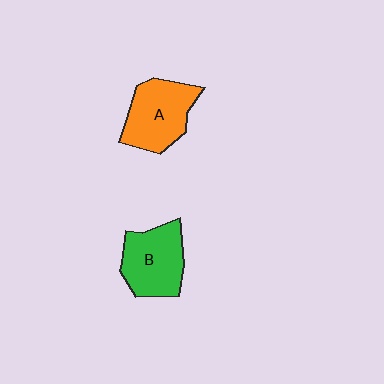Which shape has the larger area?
Shape A (orange).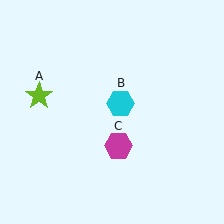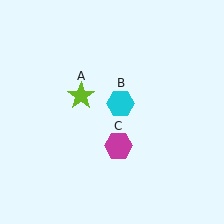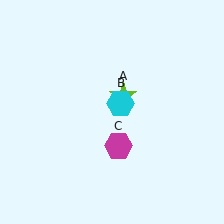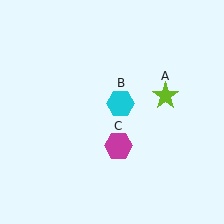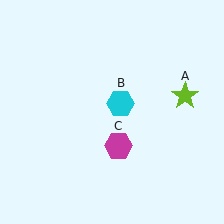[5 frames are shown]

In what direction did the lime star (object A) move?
The lime star (object A) moved right.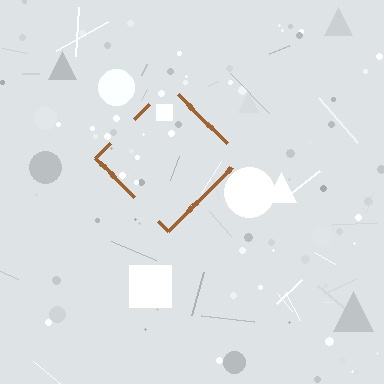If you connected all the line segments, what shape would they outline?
They would outline a diamond.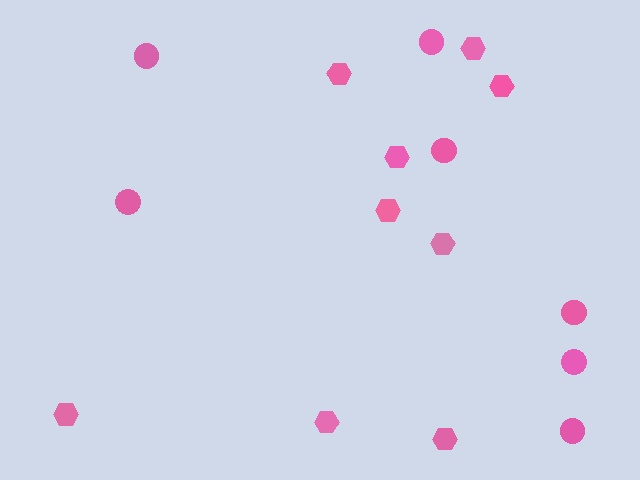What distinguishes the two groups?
There are 2 groups: one group of circles (7) and one group of hexagons (9).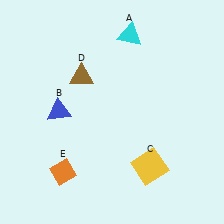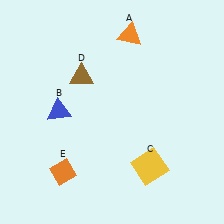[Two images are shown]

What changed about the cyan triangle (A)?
In Image 1, A is cyan. In Image 2, it changed to orange.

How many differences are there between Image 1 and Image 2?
There is 1 difference between the two images.